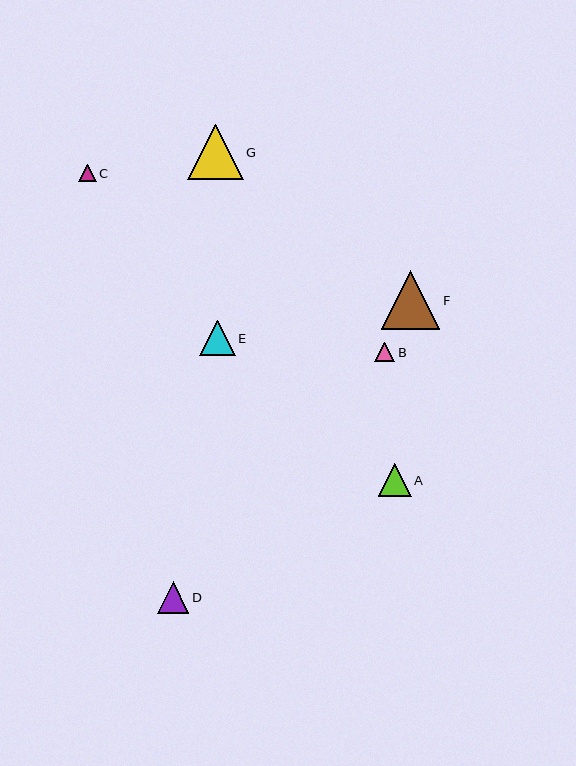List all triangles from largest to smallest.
From largest to smallest: F, G, E, A, D, B, C.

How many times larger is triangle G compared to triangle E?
Triangle G is approximately 1.6 times the size of triangle E.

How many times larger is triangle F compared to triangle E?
Triangle F is approximately 1.7 times the size of triangle E.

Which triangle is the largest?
Triangle F is the largest with a size of approximately 58 pixels.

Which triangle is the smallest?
Triangle C is the smallest with a size of approximately 17 pixels.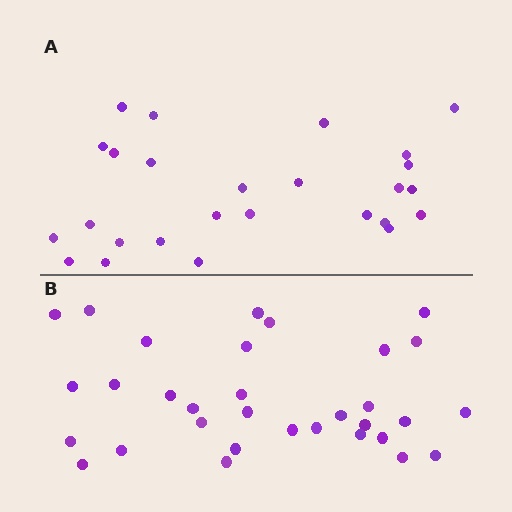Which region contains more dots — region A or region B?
Region B (the bottom region) has more dots.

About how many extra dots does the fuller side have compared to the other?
Region B has about 6 more dots than region A.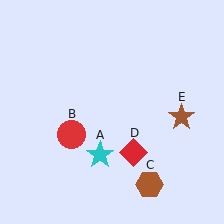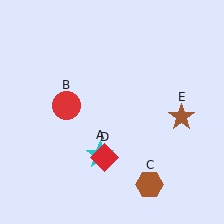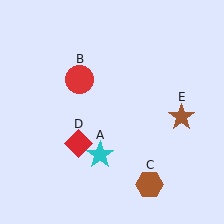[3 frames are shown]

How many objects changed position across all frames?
2 objects changed position: red circle (object B), red diamond (object D).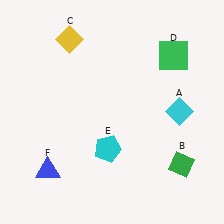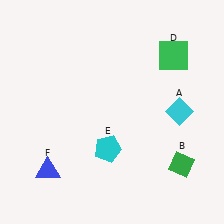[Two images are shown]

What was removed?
The yellow diamond (C) was removed in Image 2.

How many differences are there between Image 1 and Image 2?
There is 1 difference between the two images.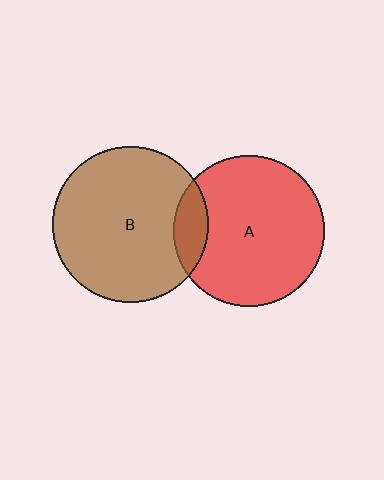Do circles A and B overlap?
Yes.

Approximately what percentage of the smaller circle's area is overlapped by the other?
Approximately 15%.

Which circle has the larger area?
Circle B (brown).